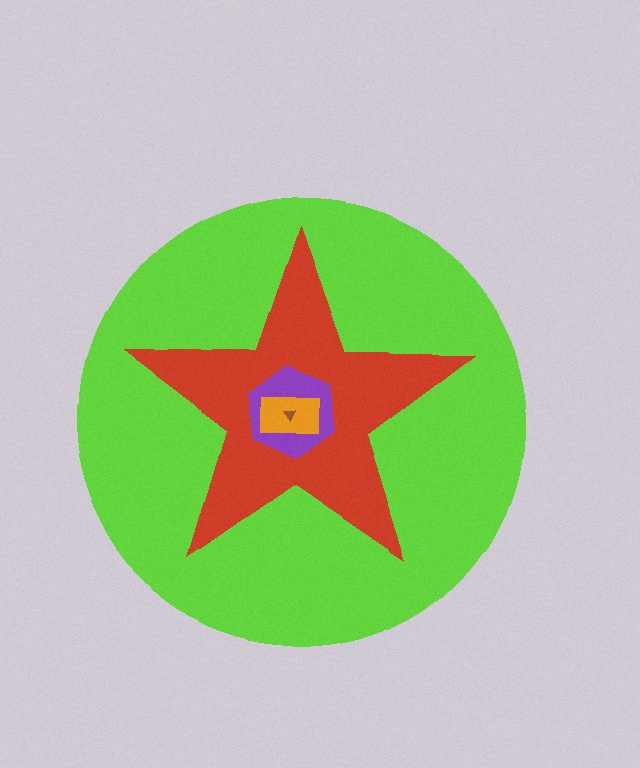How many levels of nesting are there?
5.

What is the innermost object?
The brown triangle.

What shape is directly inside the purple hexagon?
The orange rectangle.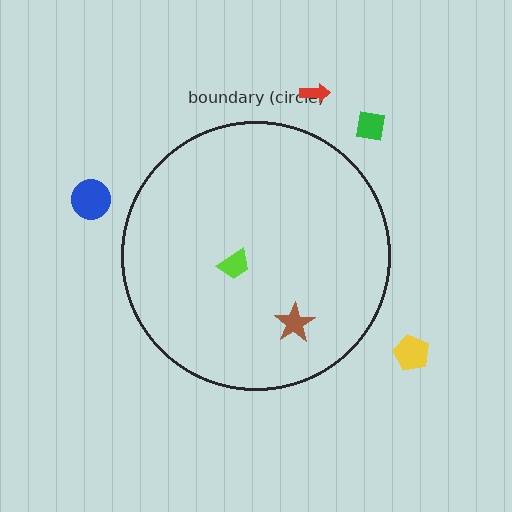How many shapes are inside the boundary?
2 inside, 4 outside.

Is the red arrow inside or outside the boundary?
Outside.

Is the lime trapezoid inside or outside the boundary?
Inside.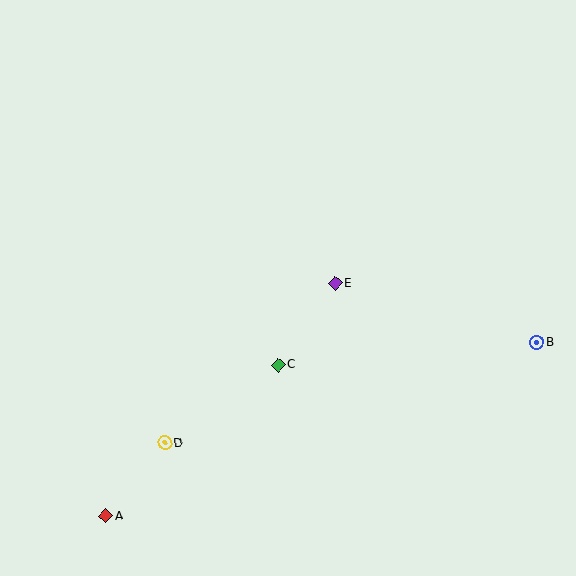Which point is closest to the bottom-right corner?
Point B is closest to the bottom-right corner.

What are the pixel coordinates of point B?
Point B is at (537, 342).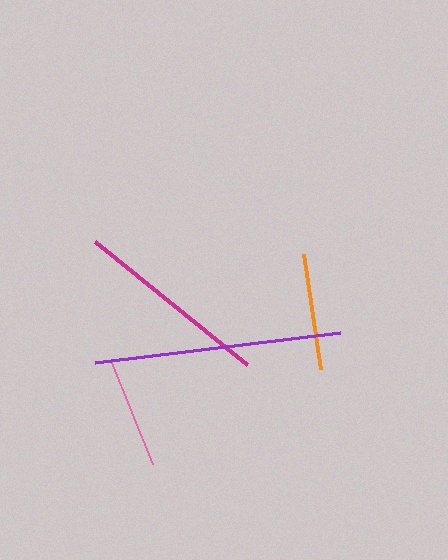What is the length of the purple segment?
The purple segment is approximately 247 pixels long.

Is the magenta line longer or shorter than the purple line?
The purple line is longer than the magenta line.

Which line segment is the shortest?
The pink line is the shortest at approximately 113 pixels.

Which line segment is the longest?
The purple line is the longest at approximately 247 pixels.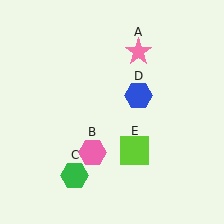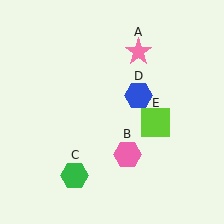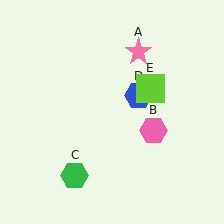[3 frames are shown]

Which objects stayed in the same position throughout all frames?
Pink star (object A) and green hexagon (object C) and blue hexagon (object D) remained stationary.